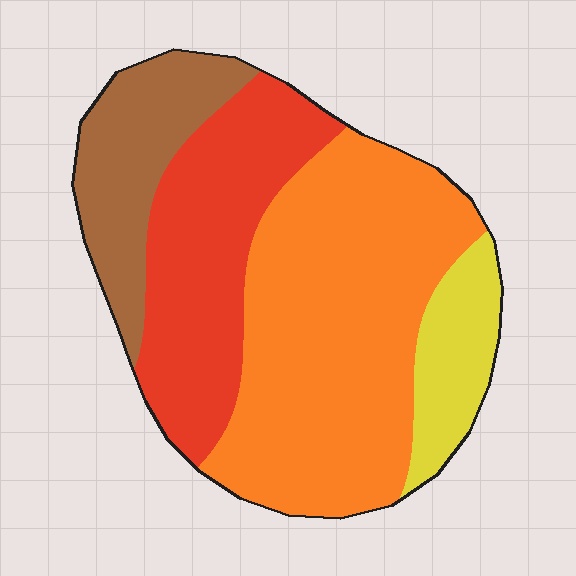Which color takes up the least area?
Yellow, at roughly 10%.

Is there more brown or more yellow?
Brown.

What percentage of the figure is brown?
Brown covers 16% of the figure.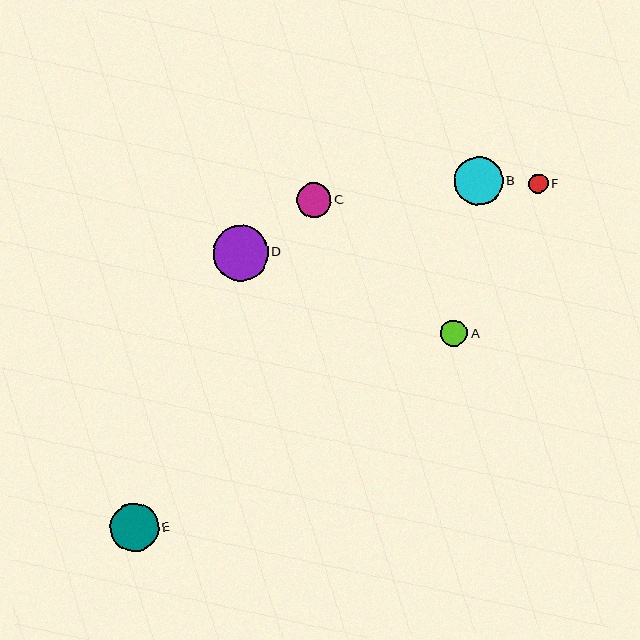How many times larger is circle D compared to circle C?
Circle D is approximately 1.6 times the size of circle C.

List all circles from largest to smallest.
From largest to smallest: D, B, E, C, A, F.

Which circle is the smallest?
Circle F is the smallest with a size of approximately 19 pixels.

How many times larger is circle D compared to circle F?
Circle D is approximately 2.8 times the size of circle F.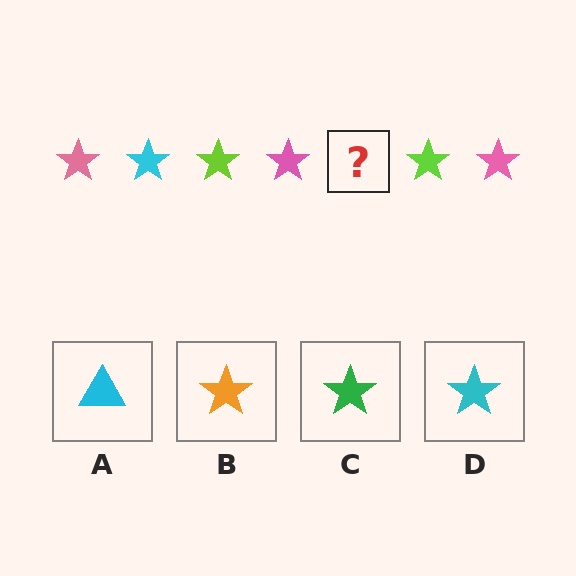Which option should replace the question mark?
Option D.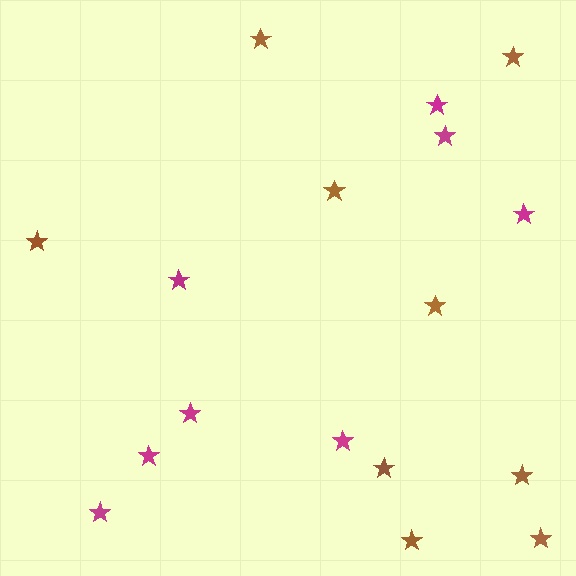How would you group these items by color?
There are 2 groups: one group of brown stars (9) and one group of magenta stars (8).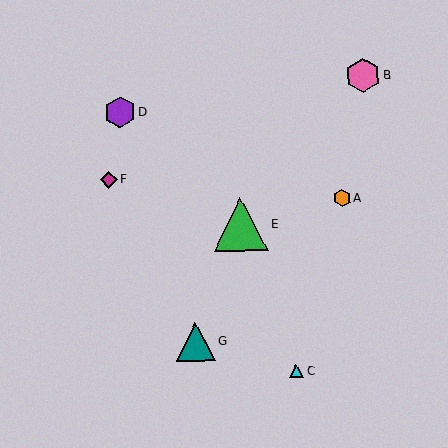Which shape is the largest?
The green triangle (labeled E) is the largest.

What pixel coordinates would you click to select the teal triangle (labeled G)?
Click at (196, 341) to select the teal triangle G.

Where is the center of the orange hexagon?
The center of the orange hexagon is at (342, 198).